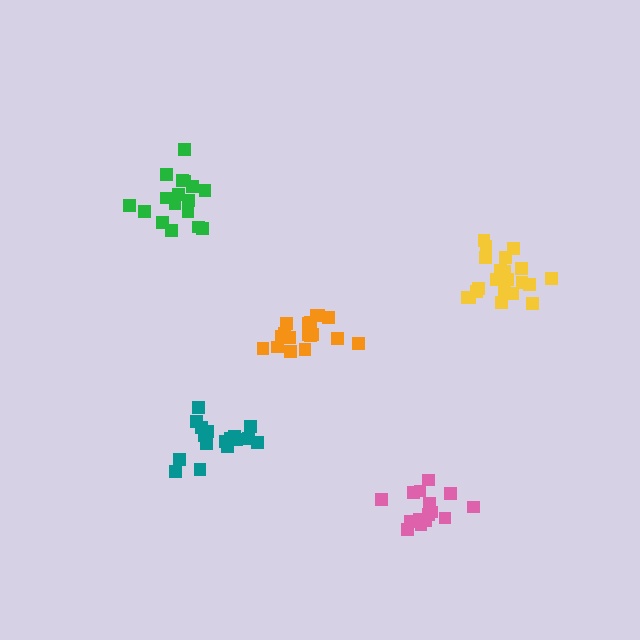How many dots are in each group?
Group 1: 18 dots, Group 2: 21 dots, Group 3: 17 dots, Group 4: 17 dots, Group 5: 15 dots (88 total).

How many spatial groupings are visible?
There are 5 spatial groupings.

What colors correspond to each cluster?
The clusters are colored: orange, yellow, green, teal, pink.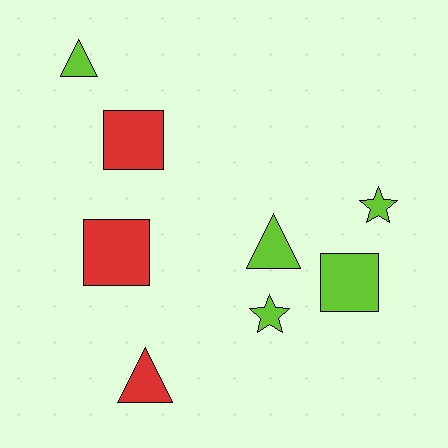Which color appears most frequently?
Lime, with 5 objects.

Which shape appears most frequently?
Square, with 3 objects.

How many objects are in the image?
There are 8 objects.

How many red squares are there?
There are 2 red squares.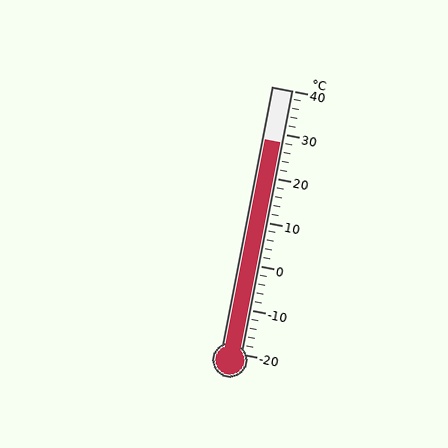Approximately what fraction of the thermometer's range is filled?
The thermometer is filled to approximately 80% of its range.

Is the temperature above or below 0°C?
The temperature is above 0°C.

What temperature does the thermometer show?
The thermometer shows approximately 28°C.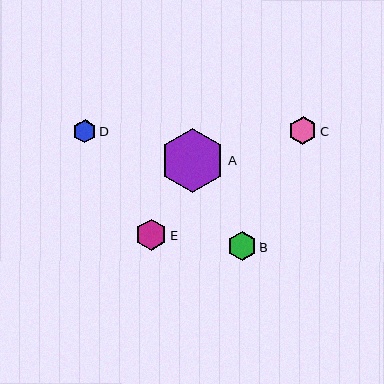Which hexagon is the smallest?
Hexagon D is the smallest with a size of approximately 24 pixels.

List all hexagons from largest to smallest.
From largest to smallest: A, E, B, C, D.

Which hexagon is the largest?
Hexagon A is the largest with a size of approximately 65 pixels.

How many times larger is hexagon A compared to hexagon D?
Hexagon A is approximately 2.7 times the size of hexagon D.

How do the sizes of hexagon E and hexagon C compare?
Hexagon E and hexagon C are approximately the same size.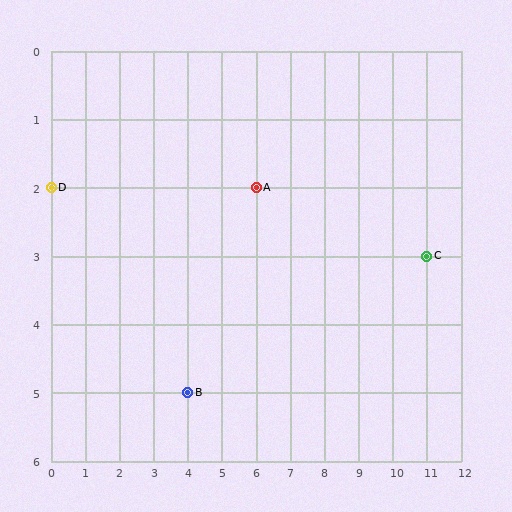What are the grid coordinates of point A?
Point A is at grid coordinates (6, 2).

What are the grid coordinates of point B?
Point B is at grid coordinates (4, 5).